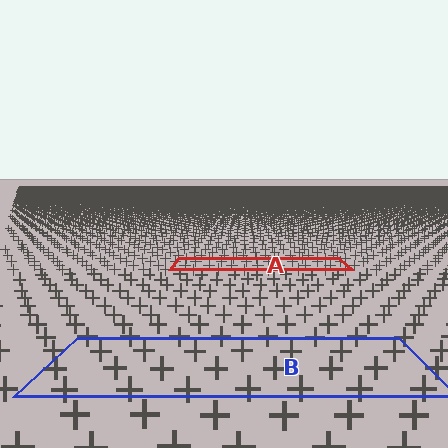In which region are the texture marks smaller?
The texture marks are smaller in region A, because it is farther away.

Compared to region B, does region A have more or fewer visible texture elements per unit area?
Region A has more texture elements per unit area — they are packed more densely because it is farther away.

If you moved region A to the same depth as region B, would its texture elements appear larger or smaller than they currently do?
They would appear larger. At a closer depth, the same texture elements are projected at a bigger on-screen size.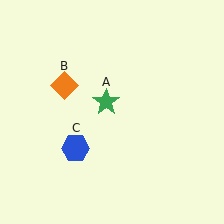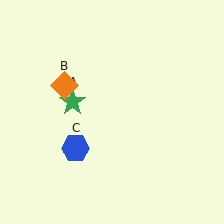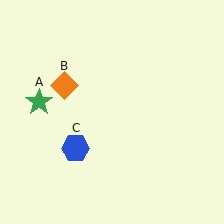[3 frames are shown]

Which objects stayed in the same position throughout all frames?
Orange diamond (object B) and blue hexagon (object C) remained stationary.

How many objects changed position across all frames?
1 object changed position: green star (object A).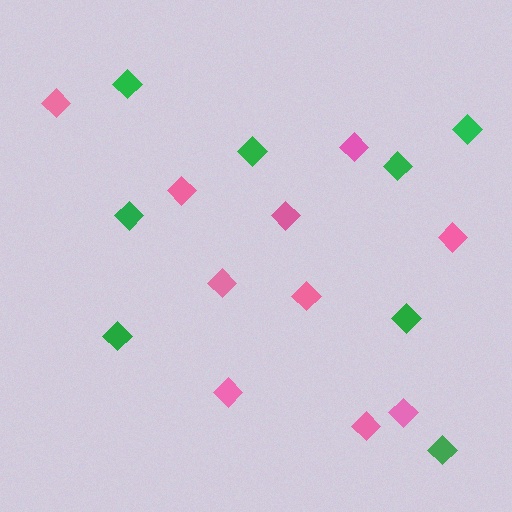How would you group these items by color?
There are 2 groups: one group of green diamonds (8) and one group of pink diamonds (10).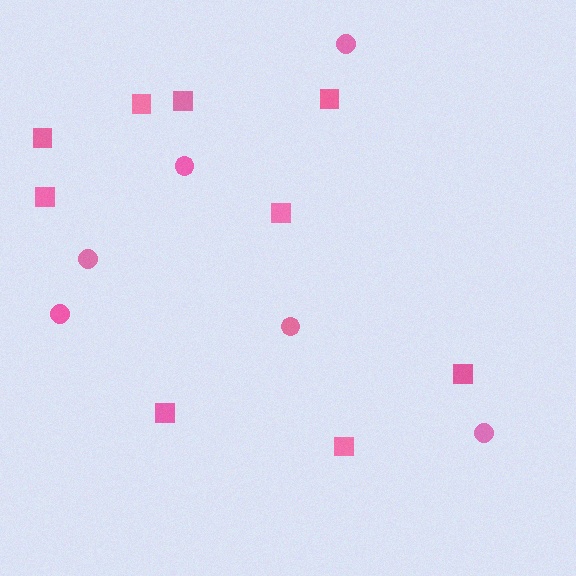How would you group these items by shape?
There are 2 groups: one group of circles (6) and one group of squares (9).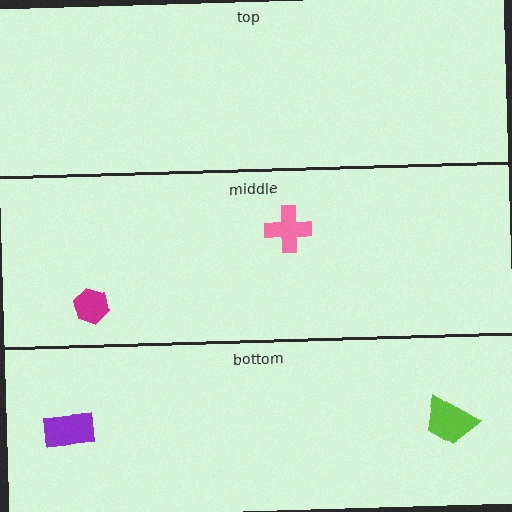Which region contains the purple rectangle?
The bottom region.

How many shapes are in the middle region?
2.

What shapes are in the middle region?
The magenta hexagon, the pink cross.